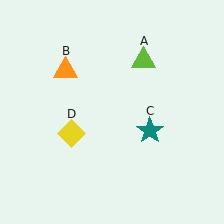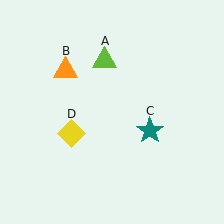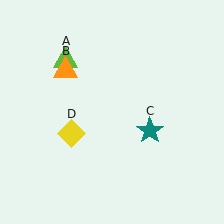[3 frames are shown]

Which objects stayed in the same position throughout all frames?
Orange triangle (object B) and teal star (object C) and yellow diamond (object D) remained stationary.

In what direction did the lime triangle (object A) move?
The lime triangle (object A) moved left.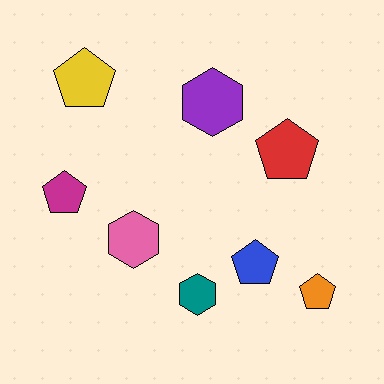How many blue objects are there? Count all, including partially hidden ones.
There is 1 blue object.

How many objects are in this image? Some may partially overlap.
There are 8 objects.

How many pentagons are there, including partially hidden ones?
There are 5 pentagons.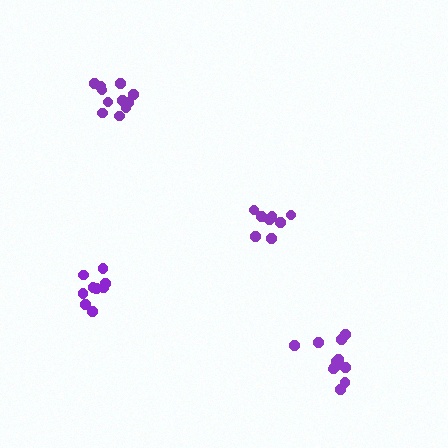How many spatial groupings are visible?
There are 4 spatial groupings.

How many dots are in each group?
Group 1: 9 dots, Group 2: 11 dots, Group 3: 9 dots, Group 4: 12 dots (41 total).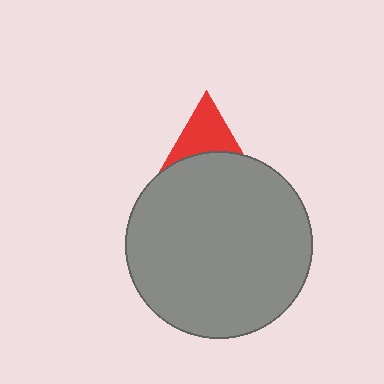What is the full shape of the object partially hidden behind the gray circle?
The partially hidden object is a red triangle.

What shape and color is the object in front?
The object in front is a gray circle.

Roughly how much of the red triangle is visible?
About half of it is visible (roughly 51%).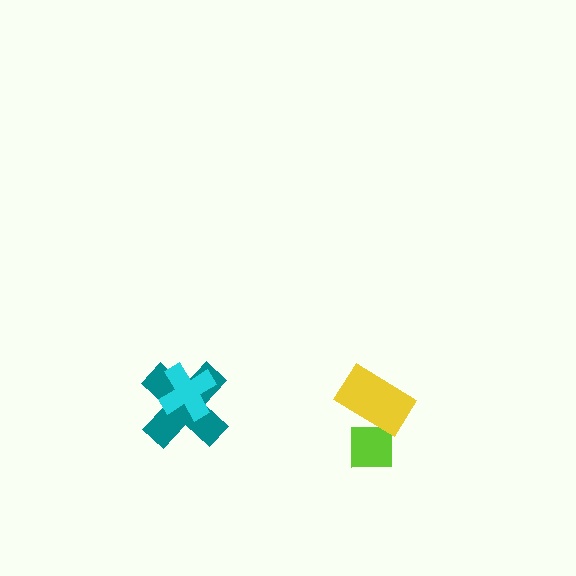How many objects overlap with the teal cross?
1 object overlaps with the teal cross.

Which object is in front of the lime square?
The yellow rectangle is in front of the lime square.